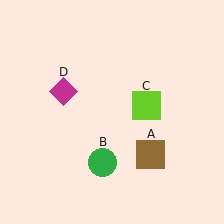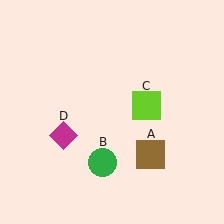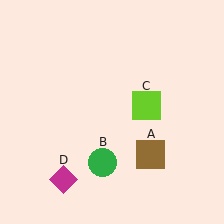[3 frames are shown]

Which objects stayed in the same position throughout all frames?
Brown square (object A) and green circle (object B) and lime square (object C) remained stationary.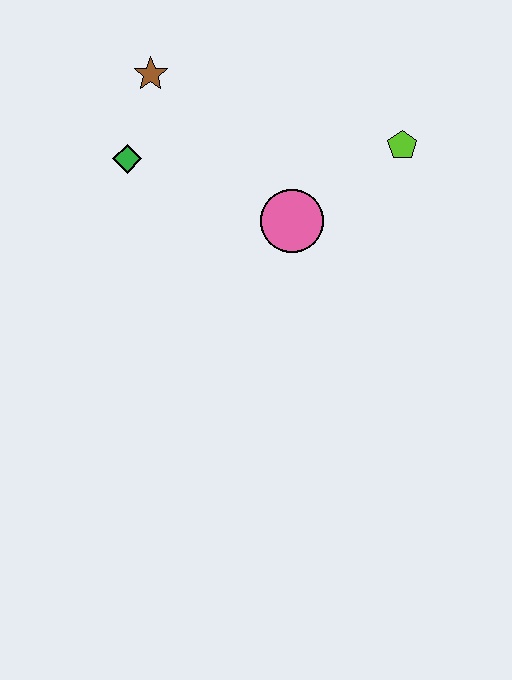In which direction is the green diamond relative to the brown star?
The green diamond is below the brown star.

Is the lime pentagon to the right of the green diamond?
Yes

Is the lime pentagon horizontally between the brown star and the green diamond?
No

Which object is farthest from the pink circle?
The brown star is farthest from the pink circle.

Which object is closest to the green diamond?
The brown star is closest to the green diamond.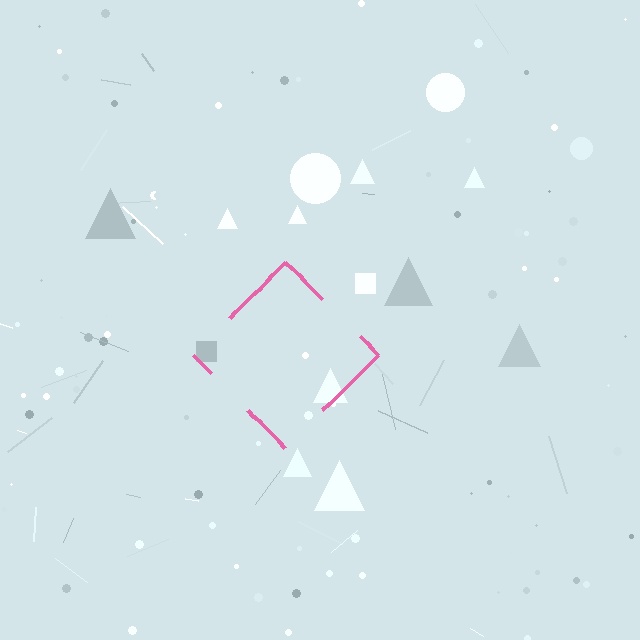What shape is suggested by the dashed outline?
The dashed outline suggests a diamond.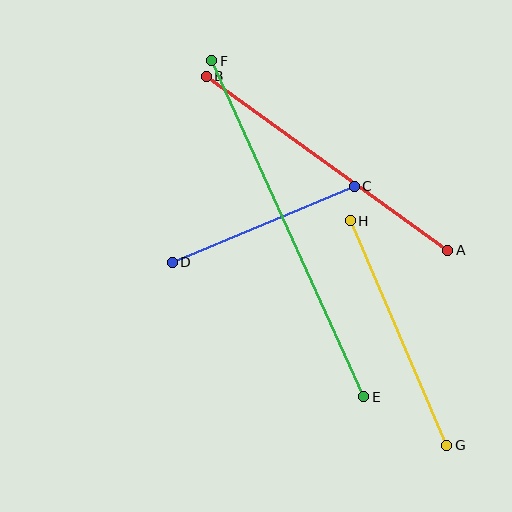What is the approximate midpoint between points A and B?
The midpoint is at approximately (327, 163) pixels.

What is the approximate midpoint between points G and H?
The midpoint is at approximately (398, 333) pixels.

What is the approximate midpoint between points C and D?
The midpoint is at approximately (263, 224) pixels.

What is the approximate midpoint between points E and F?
The midpoint is at approximately (288, 229) pixels.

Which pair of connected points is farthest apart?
Points E and F are farthest apart.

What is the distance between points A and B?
The distance is approximately 298 pixels.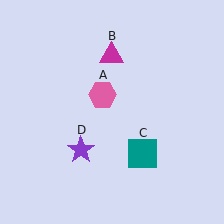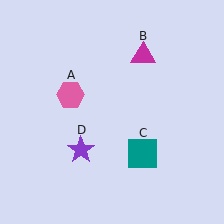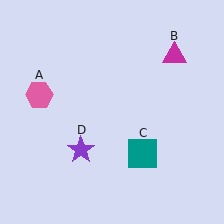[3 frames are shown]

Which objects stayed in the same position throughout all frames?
Teal square (object C) and purple star (object D) remained stationary.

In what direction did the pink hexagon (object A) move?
The pink hexagon (object A) moved left.